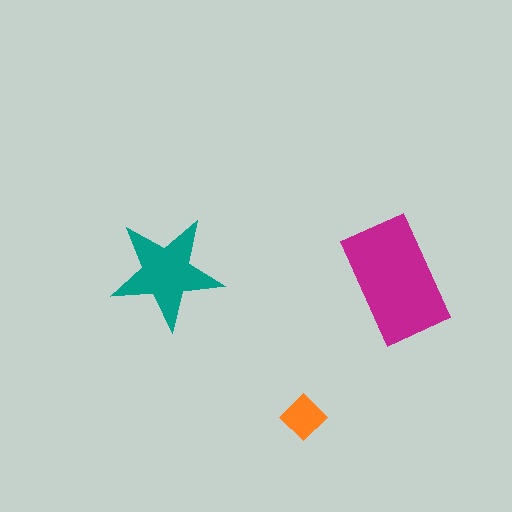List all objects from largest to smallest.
The magenta rectangle, the teal star, the orange diamond.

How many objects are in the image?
There are 3 objects in the image.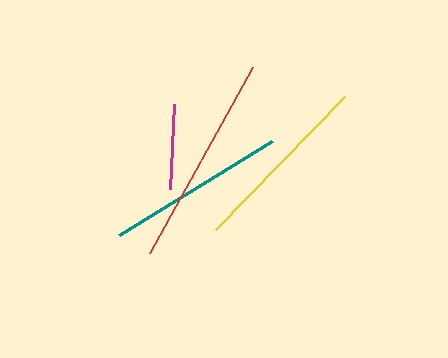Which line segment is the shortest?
The magenta line is the shortest at approximately 85 pixels.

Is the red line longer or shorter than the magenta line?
The red line is longer than the magenta line.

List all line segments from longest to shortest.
From longest to shortest: red, yellow, teal, magenta.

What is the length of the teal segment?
The teal segment is approximately 179 pixels long.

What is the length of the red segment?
The red segment is approximately 213 pixels long.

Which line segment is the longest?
The red line is the longest at approximately 213 pixels.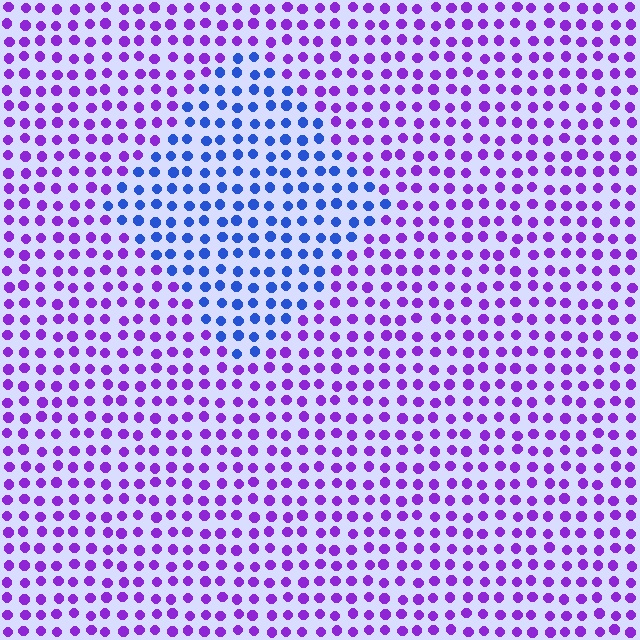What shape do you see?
I see a diamond.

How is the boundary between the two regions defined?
The boundary is defined purely by a slight shift in hue (about 52 degrees). Spacing, size, and orientation are identical on both sides.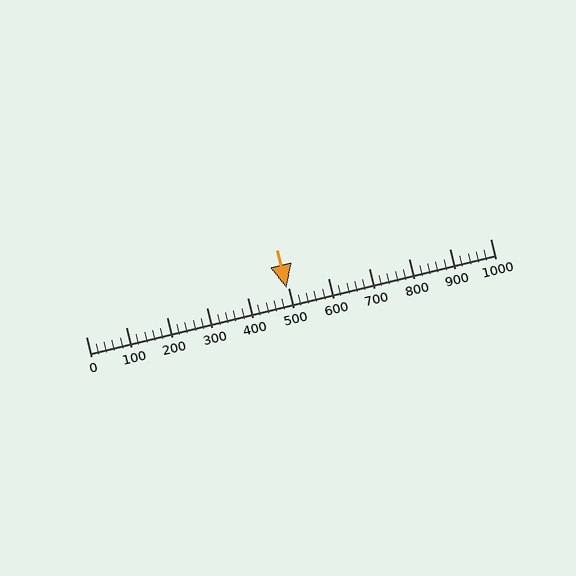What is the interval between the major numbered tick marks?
The major tick marks are spaced 100 units apart.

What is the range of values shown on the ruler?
The ruler shows values from 0 to 1000.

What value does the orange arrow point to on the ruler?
The orange arrow points to approximately 496.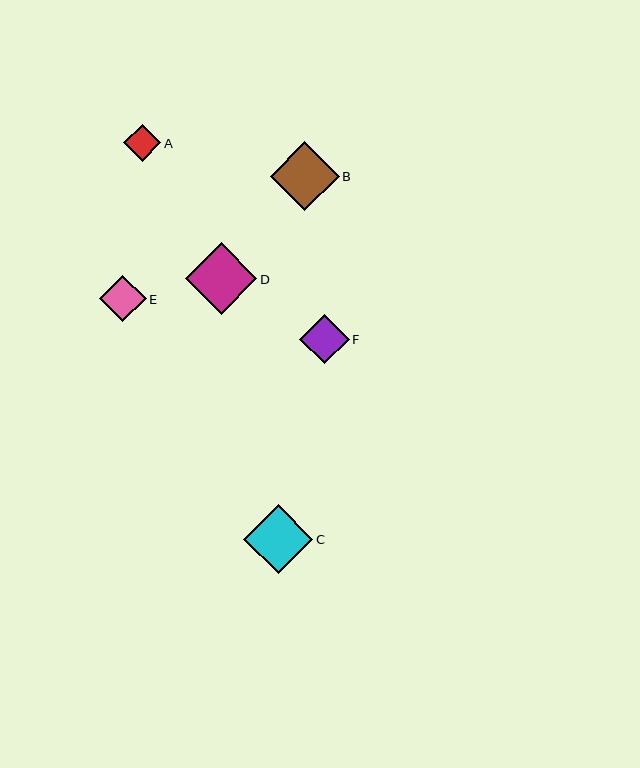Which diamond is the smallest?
Diamond A is the smallest with a size of approximately 37 pixels.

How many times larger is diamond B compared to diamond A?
Diamond B is approximately 1.9 times the size of diamond A.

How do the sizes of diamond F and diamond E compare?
Diamond F and diamond E are approximately the same size.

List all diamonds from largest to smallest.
From largest to smallest: D, B, C, F, E, A.